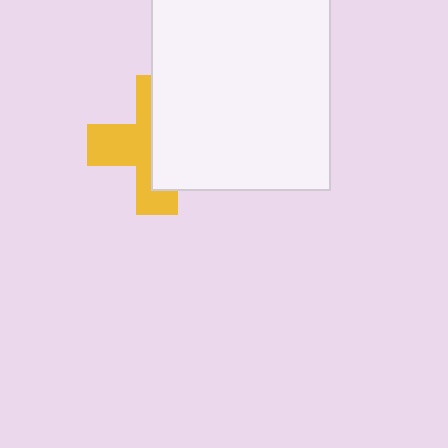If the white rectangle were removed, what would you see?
You would see the complete yellow cross.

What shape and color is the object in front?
The object in front is a white rectangle.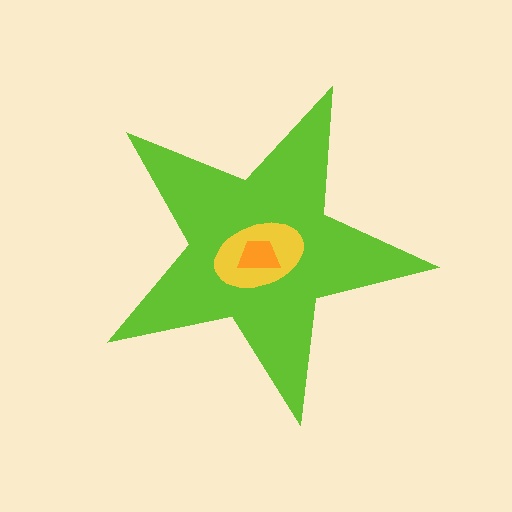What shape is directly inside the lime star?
The yellow ellipse.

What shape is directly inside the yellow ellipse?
The orange trapezoid.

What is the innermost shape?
The orange trapezoid.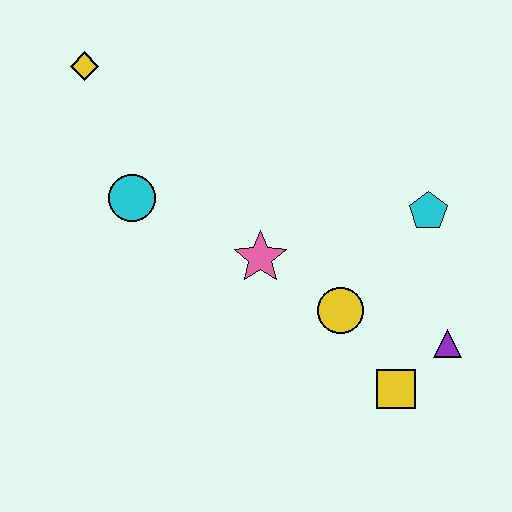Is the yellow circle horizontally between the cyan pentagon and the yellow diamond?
Yes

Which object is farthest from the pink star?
The yellow diamond is farthest from the pink star.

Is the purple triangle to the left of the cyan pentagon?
No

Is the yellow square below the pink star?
Yes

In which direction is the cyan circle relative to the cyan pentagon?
The cyan circle is to the left of the cyan pentagon.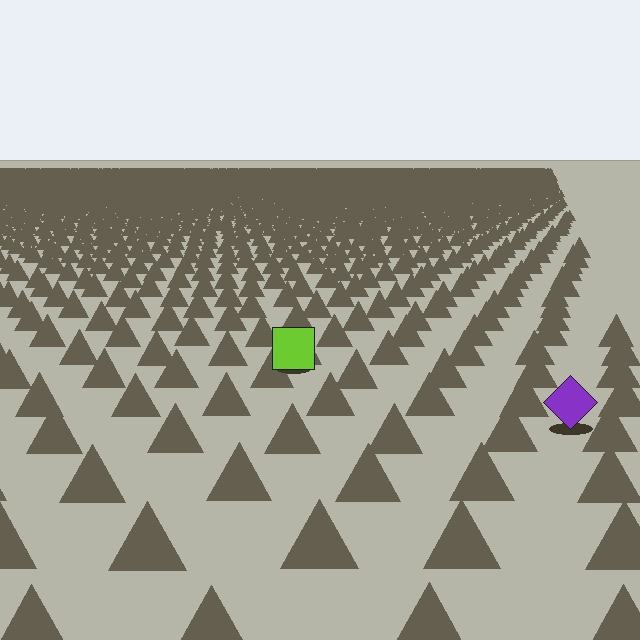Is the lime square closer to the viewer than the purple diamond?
No. The purple diamond is closer — you can tell from the texture gradient: the ground texture is coarser near it.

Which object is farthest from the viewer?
The lime square is farthest from the viewer. It appears smaller and the ground texture around it is denser.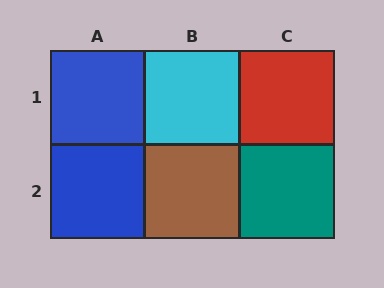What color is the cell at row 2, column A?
Blue.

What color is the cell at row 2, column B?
Brown.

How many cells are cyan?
1 cell is cyan.